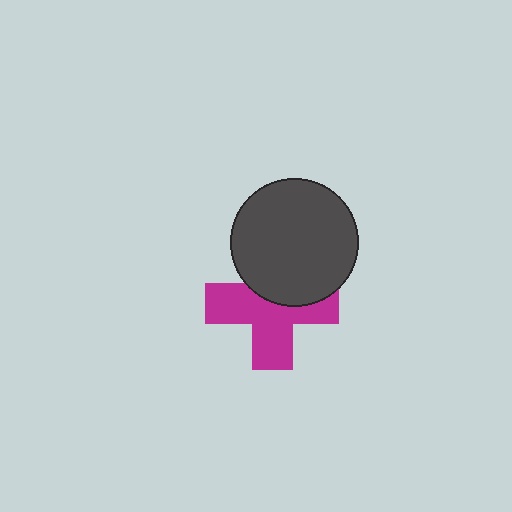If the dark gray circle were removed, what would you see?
You would see the complete magenta cross.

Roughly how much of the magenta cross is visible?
About half of it is visible (roughly 61%).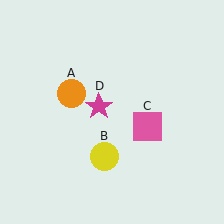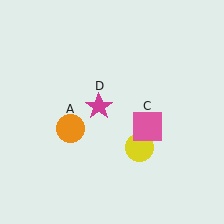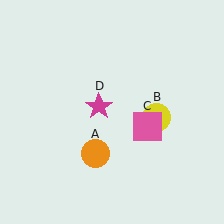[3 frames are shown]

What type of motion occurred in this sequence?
The orange circle (object A), yellow circle (object B) rotated counterclockwise around the center of the scene.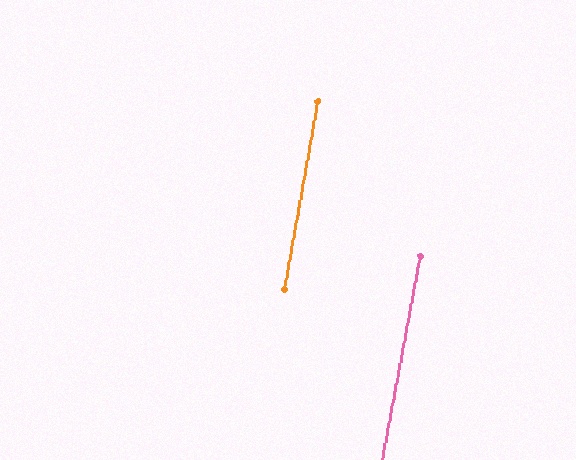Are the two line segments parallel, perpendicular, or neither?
Parallel — their directions differ by only 0.3°.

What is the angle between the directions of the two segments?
Approximately 0 degrees.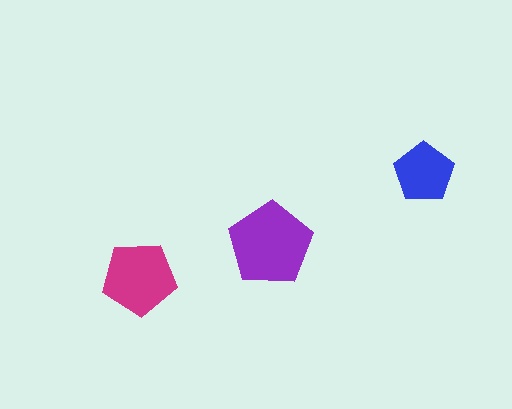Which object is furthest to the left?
The magenta pentagon is leftmost.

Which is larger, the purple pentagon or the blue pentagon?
The purple one.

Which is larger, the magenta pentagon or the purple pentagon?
The purple one.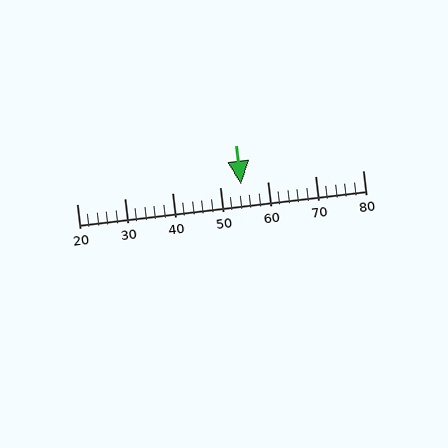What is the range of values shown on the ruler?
The ruler shows values from 20 to 80.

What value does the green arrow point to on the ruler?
The green arrow points to approximately 54.